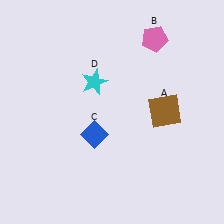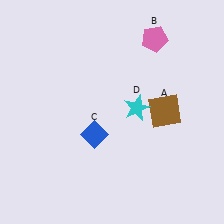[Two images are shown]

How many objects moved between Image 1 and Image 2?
1 object moved between the two images.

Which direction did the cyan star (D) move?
The cyan star (D) moved right.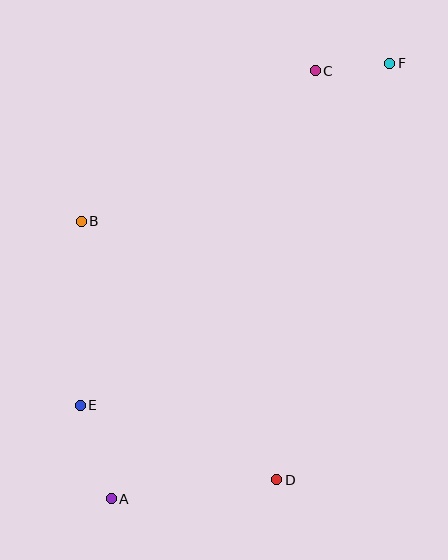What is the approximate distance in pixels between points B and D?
The distance between B and D is approximately 324 pixels.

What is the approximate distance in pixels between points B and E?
The distance between B and E is approximately 184 pixels.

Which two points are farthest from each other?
Points A and F are farthest from each other.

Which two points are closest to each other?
Points C and F are closest to each other.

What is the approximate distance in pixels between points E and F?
The distance between E and F is approximately 461 pixels.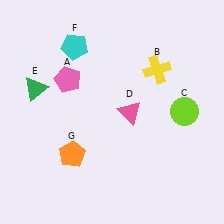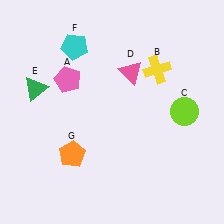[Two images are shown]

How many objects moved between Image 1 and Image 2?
1 object moved between the two images.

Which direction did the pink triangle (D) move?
The pink triangle (D) moved up.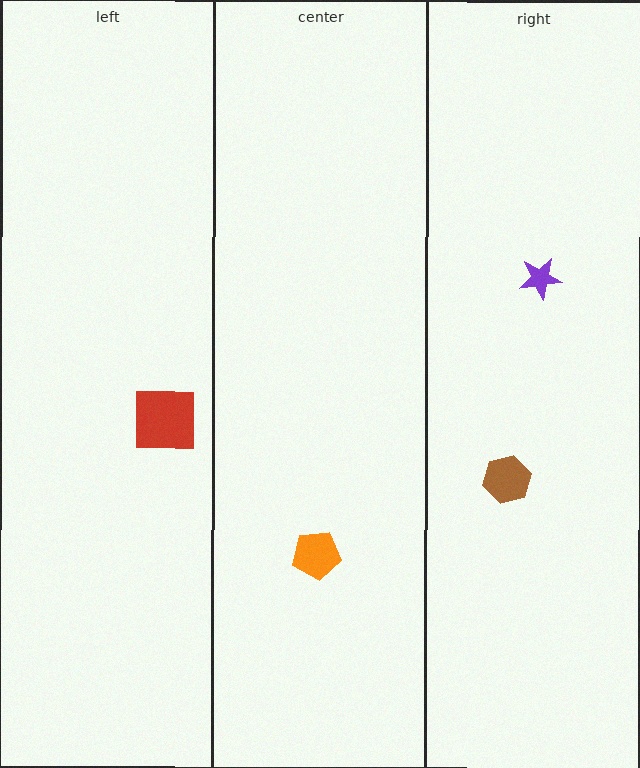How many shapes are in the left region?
1.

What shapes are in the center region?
The orange pentagon.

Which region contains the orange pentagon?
The center region.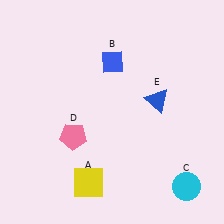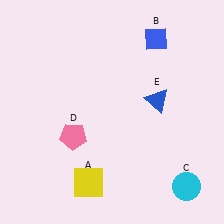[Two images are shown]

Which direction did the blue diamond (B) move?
The blue diamond (B) moved right.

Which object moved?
The blue diamond (B) moved right.